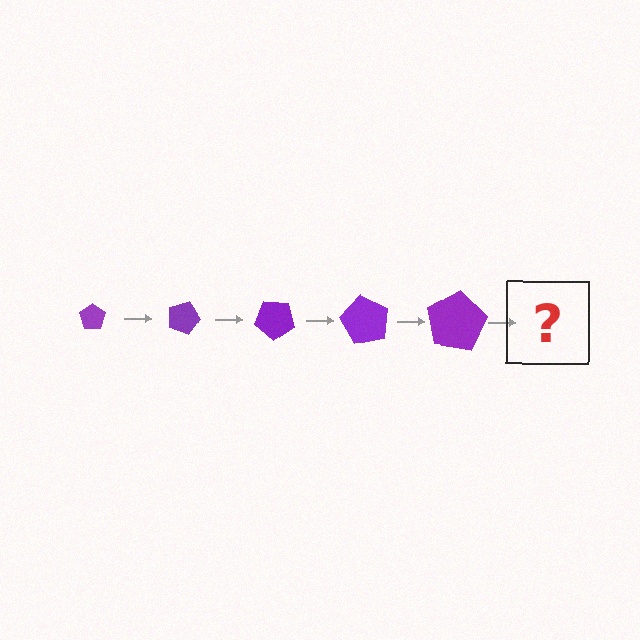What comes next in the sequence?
The next element should be a pentagon, larger than the previous one and rotated 100 degrees from the start.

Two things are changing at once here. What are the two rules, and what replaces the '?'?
The two rules are that the pentagon grows larger each step and it rotates 20 degrees each step. The '?' should be a pentagon, larger than the previous one and rotated 100 degrees from the start.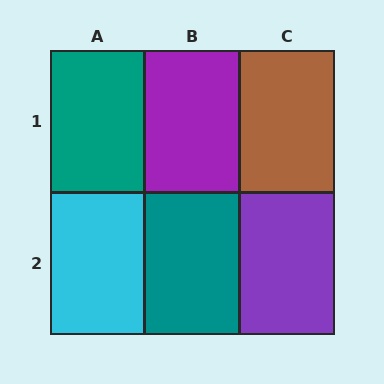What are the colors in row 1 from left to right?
Teal, purple, brown.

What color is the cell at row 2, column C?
Purple.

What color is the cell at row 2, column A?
Cyan.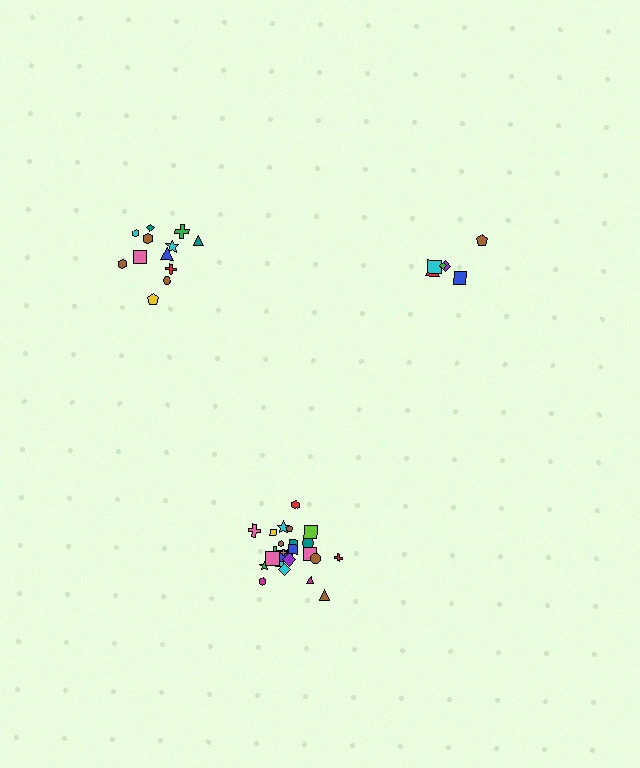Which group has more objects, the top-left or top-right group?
The top-left group.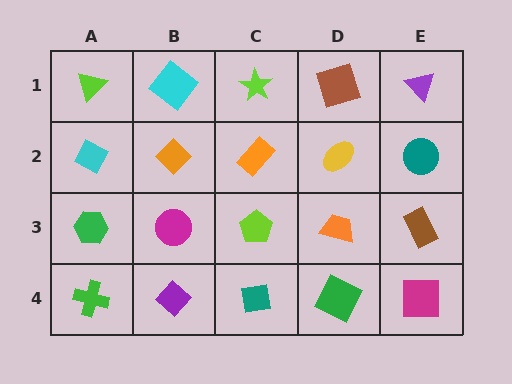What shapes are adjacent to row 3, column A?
A cyan diamond (row 2, column A), a green cross (row 4, column A), a magenta circle (row 3, column B).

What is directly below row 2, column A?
A green hexagon.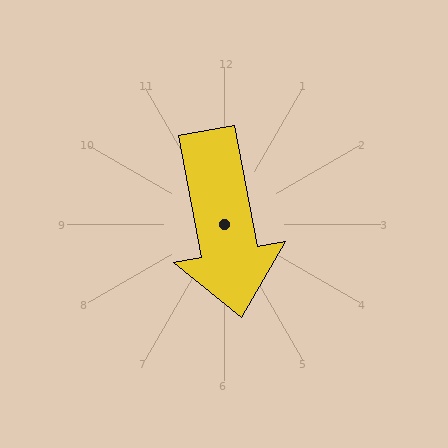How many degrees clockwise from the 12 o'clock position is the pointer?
Approximately 169 degrees.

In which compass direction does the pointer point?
South.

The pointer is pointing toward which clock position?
Roughly 6 o'clock.